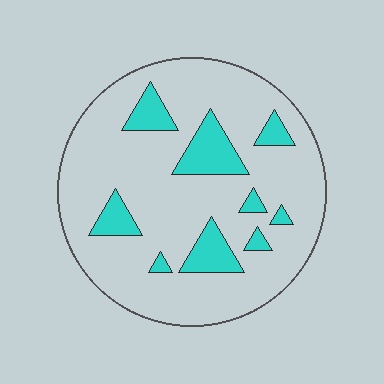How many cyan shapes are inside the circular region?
9.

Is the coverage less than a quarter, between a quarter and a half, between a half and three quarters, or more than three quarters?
Less than a quarter.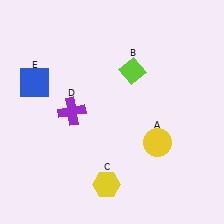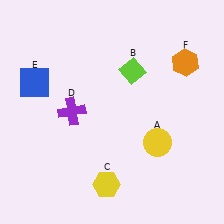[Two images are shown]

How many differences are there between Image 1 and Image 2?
There is 1 difference between the two images.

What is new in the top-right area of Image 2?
An orange hexagon (F) was added in the top-right area of Image 2.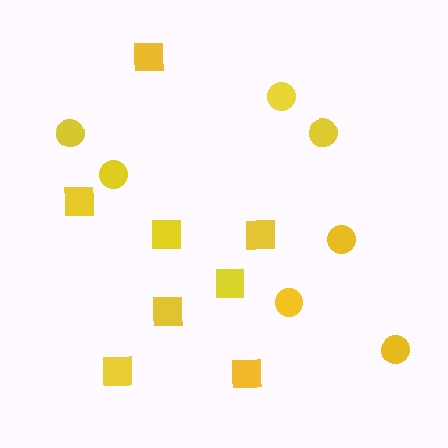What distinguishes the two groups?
There are 2 groups: one group of squares (8) and one group of circles (7).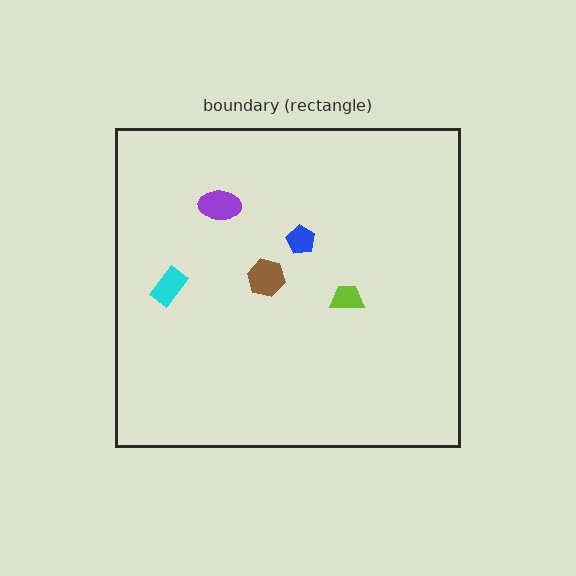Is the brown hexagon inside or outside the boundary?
Inside.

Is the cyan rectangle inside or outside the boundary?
Inside.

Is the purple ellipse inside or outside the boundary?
Inside.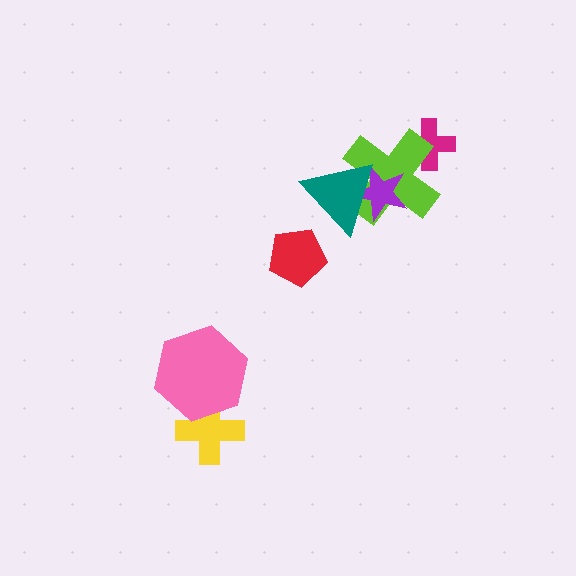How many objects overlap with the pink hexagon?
1 object overlaps with the pink hexagon.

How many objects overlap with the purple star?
2 objects overlap with the purple star.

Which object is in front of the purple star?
The teal triangle is in front of the purple star.